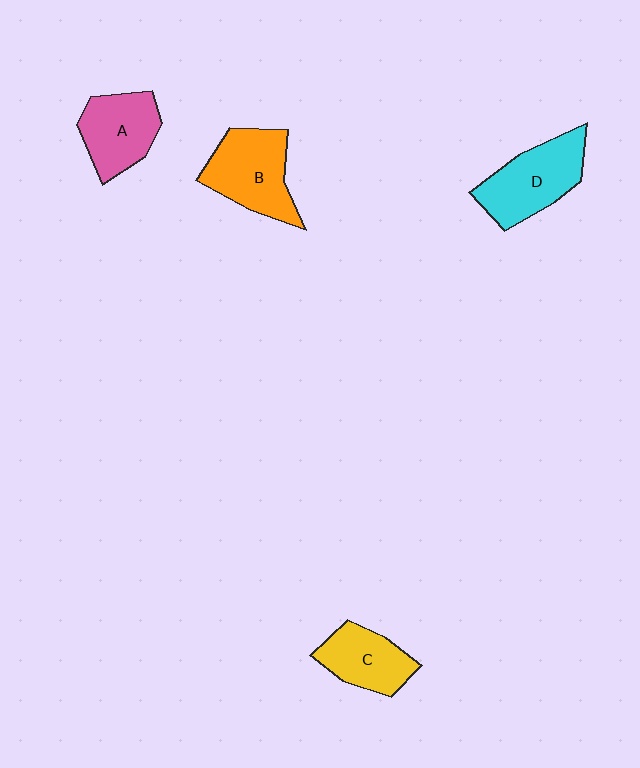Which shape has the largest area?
Shape B (orange).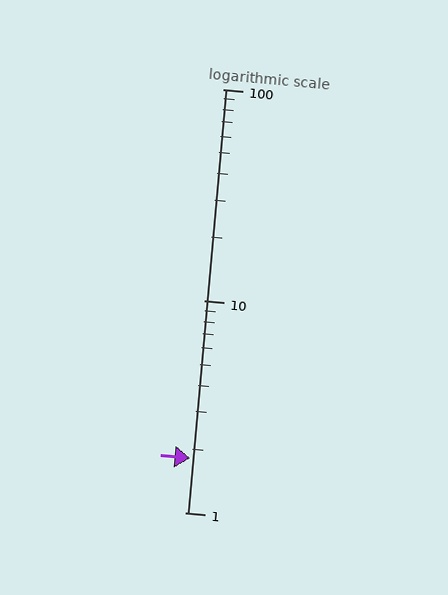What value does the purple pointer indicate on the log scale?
The pointer indicates approximately 1.8.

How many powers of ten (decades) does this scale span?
The scale spans 2 decades, from 1 to 100.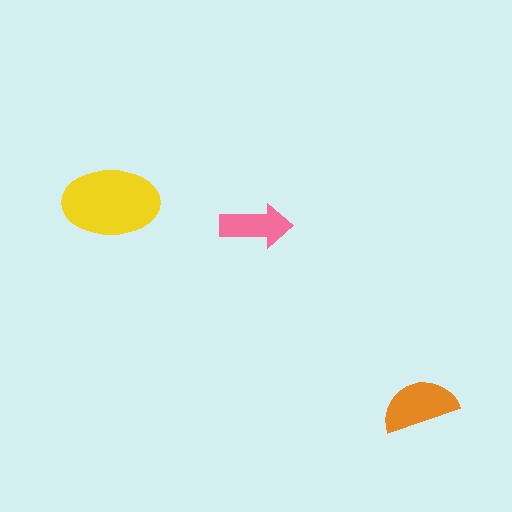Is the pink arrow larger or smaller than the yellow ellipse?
Smaller.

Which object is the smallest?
The pink arrow.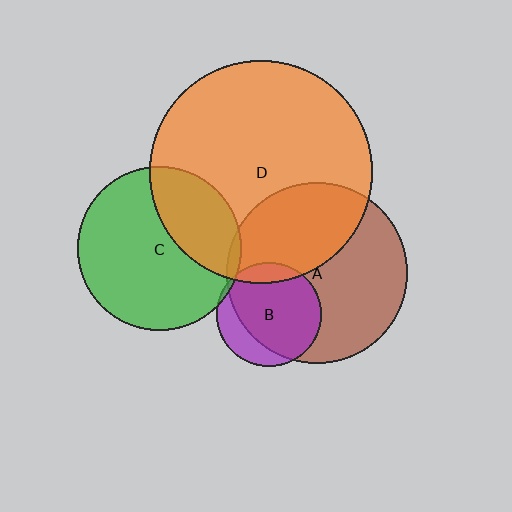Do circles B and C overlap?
Yes.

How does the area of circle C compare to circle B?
Approximately 2.5 times.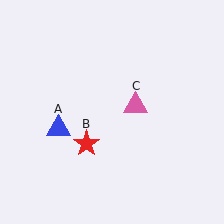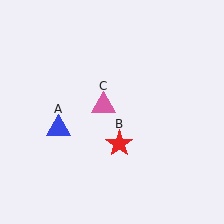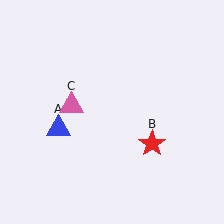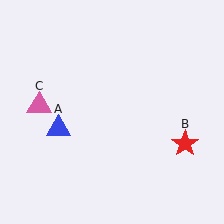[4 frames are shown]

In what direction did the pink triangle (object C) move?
The pink triangle (object C) moved left.